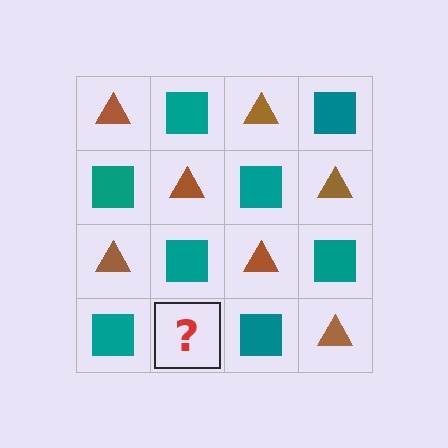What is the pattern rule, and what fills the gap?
The rule is that it alternates brown triangle and teal square in a checkerboard pattern. The gap should be filled with a brown triangle.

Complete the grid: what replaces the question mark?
The question mark should be replaced with a brown triangle.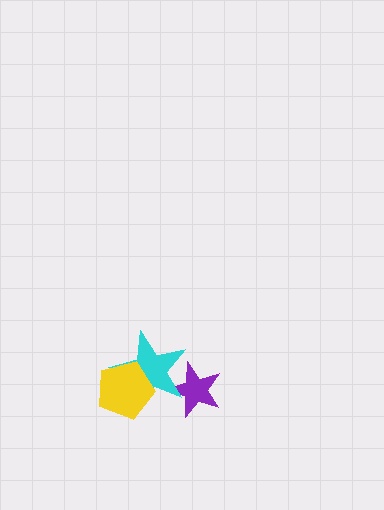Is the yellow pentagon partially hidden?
No, no other shape covers it.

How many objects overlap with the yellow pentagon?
1 object overlaps with the yellow pentagon.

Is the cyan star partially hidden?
Yes, it is partially covered by another shape.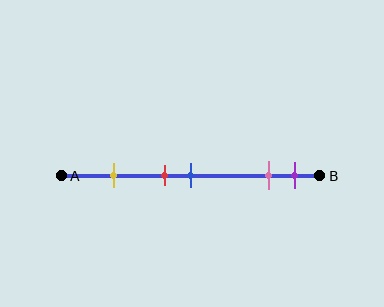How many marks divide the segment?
There are 5 marks dividing the segment.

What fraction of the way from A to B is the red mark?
The red mark is approximately 40% (0.4) of the way from A to B.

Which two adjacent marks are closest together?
The red and blue marks are the closest adjacent pair.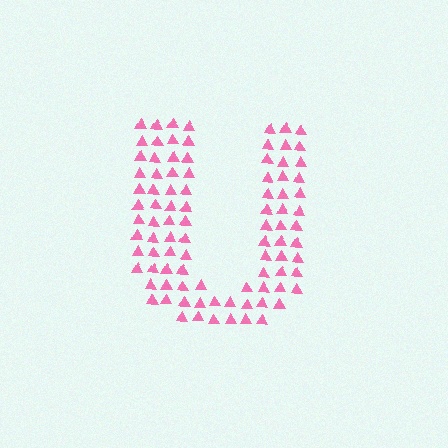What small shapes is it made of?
It is made of small triangles.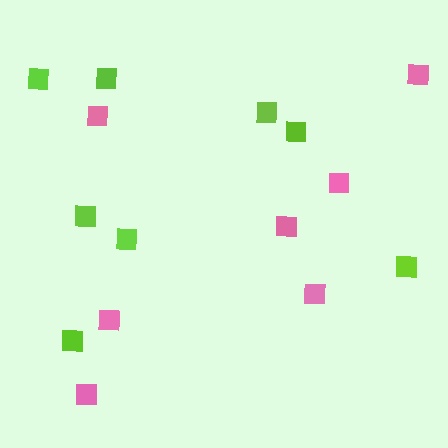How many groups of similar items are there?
There are 2 groups: one group of pink squares (7) and one group of lime squares (8).